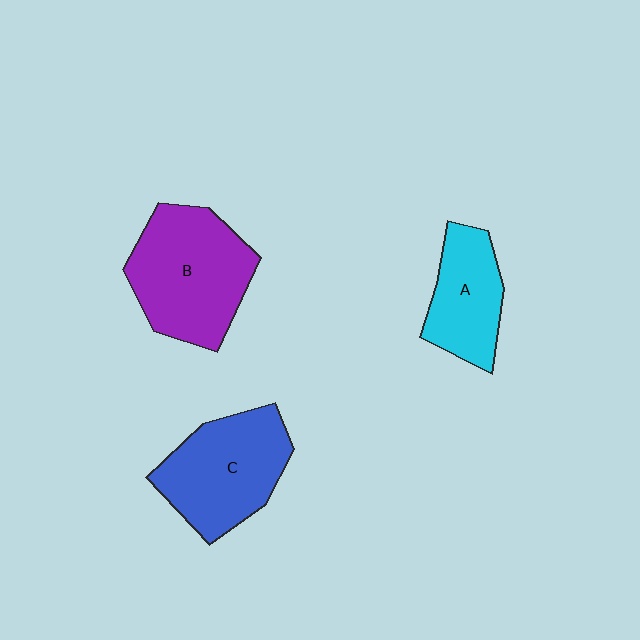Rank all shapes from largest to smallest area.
From largest to smallest: B (purple), C (blue), A (cyan).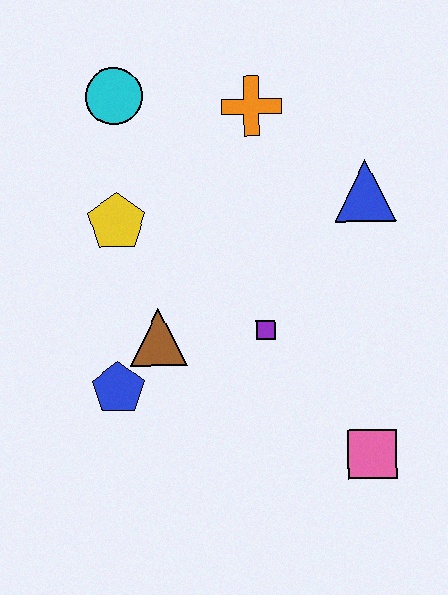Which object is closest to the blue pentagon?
The brown triangle is closest to the blue pentagon.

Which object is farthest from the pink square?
The cyan circle is farthest from the pink square.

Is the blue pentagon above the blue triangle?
No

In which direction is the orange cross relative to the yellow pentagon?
The orange cross is to the right of the yellow pentagon.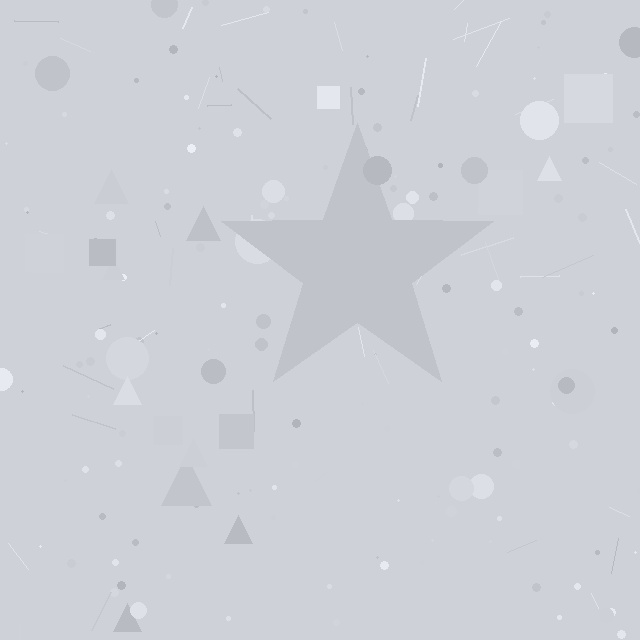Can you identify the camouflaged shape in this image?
The camouflaged shape is a star.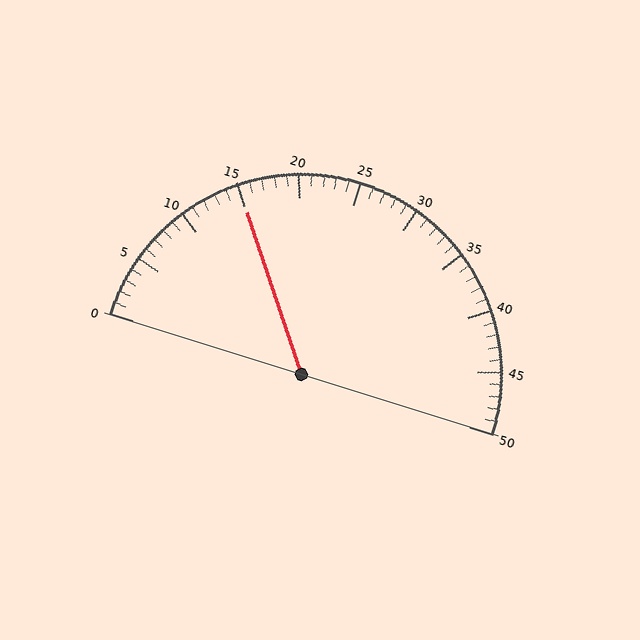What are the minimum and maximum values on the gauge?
The gauge ranges from 0 to 50.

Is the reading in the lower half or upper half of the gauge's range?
The reading is in the lower half of the range (0 to 50).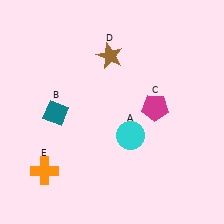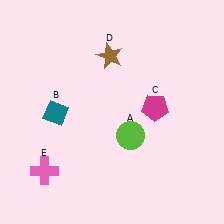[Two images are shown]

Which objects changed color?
A changed from cyan to lime. E changed from orange to pink.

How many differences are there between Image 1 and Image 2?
There are 2 differences between the two images.